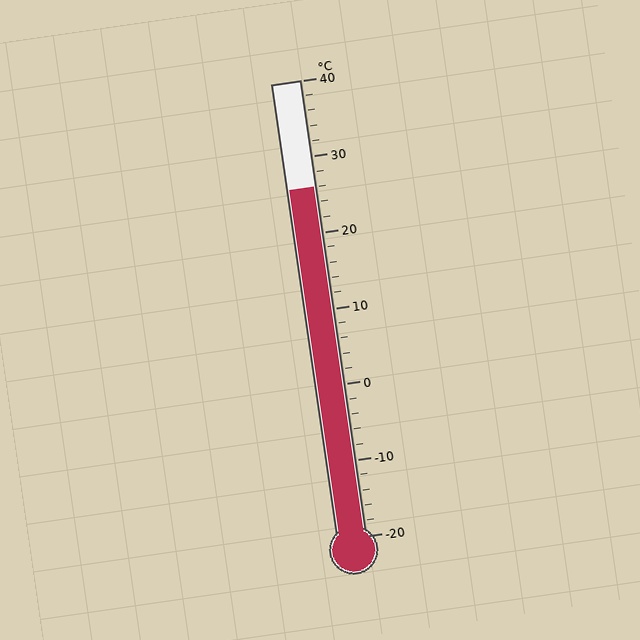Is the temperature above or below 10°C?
The temperature is above 10°C.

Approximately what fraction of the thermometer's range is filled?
The thermometer is filled to approximately 75% of its range.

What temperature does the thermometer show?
The thermometer shows approximately 26°C.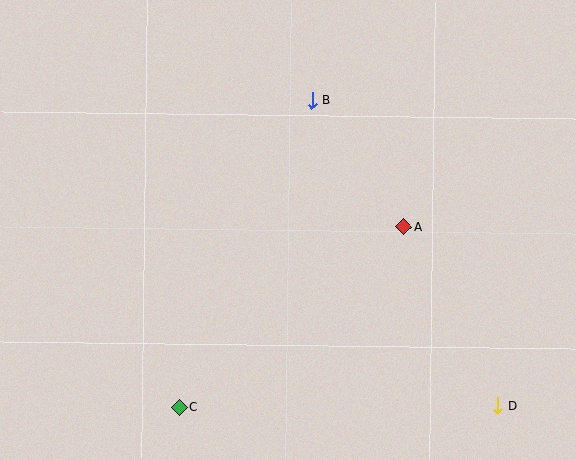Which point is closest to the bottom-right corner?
Point D is closest to the bottom-right corner.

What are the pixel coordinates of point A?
Point A is at (404, 227).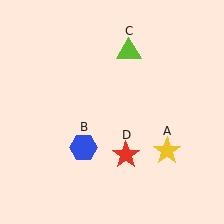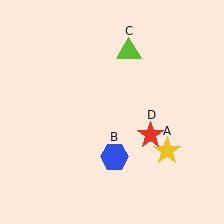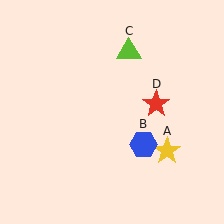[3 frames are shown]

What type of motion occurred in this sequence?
The blue hexagon (object B), red star (object D) rotated counterclockwise around the center of the scene.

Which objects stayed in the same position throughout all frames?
Yellow star (object A) and lime triangle (object C) remained stationary.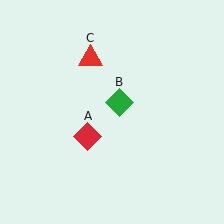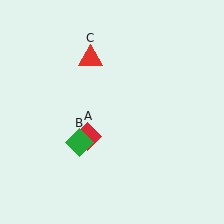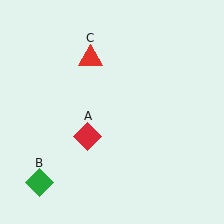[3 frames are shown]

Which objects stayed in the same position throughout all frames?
Red diamond (object A) and red triangle (object C) remained stationary.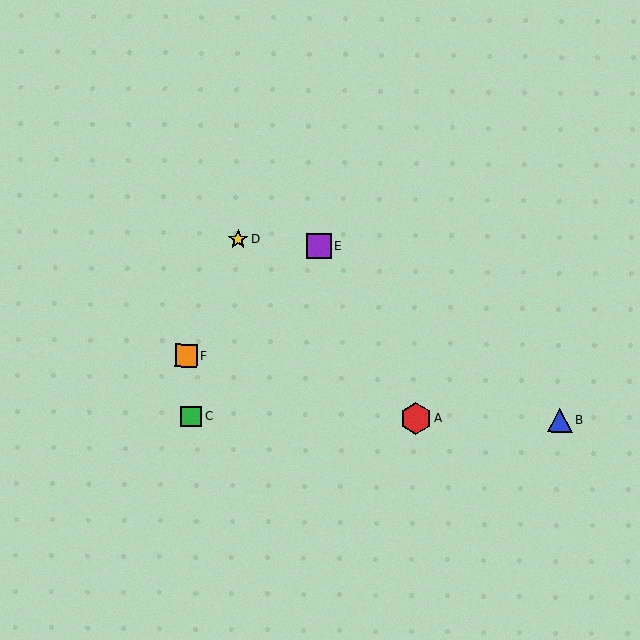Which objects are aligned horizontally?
Objects A, B, C are aligned horizontally.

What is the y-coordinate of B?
Object B is at y≈420.